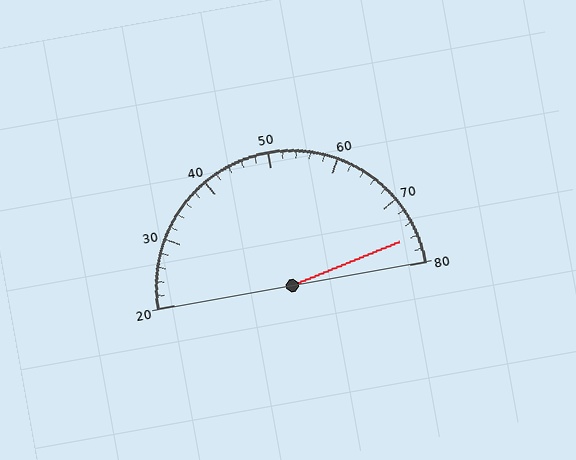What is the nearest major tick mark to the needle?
The nearest major tick mark is 80.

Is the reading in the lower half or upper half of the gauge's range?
The reading is in the upper half of the range (20 to 80).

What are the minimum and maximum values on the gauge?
The gauge ranges from 20 to 80.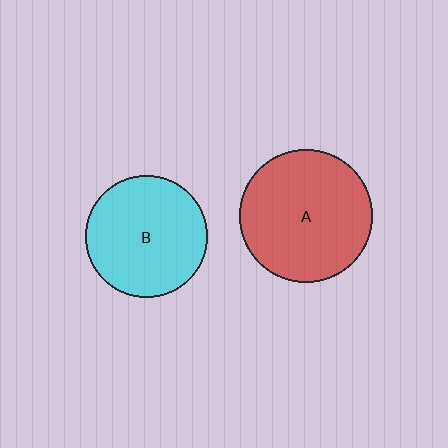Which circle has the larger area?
Circle A (red).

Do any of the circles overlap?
No, none of the circles overlap.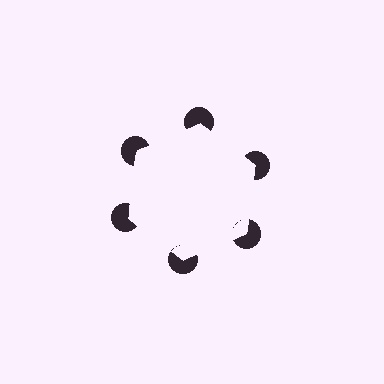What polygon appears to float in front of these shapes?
An illusory hexagon — its edges are inferred from the aligned wedge cuts in the pac-man discs, not physically drawn.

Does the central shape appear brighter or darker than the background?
It typically appears slightly brighter than the background, even though no actual brightness change is drawn.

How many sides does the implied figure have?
6 sides.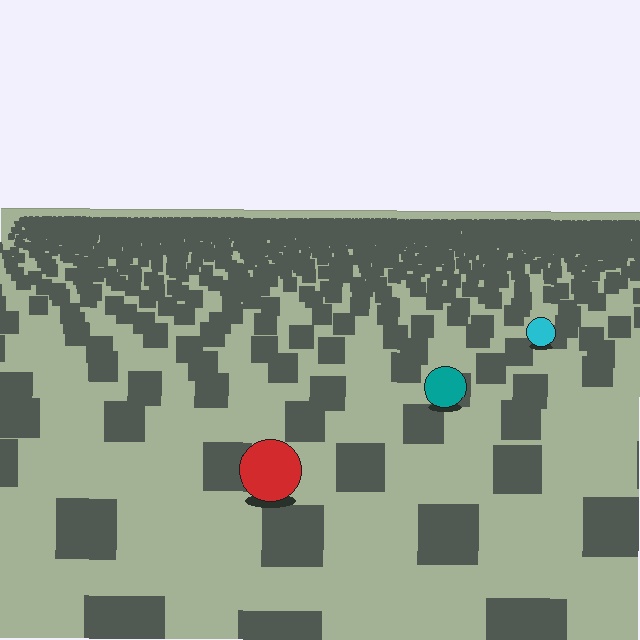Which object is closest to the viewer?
The red circle is closest. The texture marks near it are larger and more spread out.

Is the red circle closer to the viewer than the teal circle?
Yes. The red circle is closer — you can tell from the texture gradient: the ground texture is coarser near it.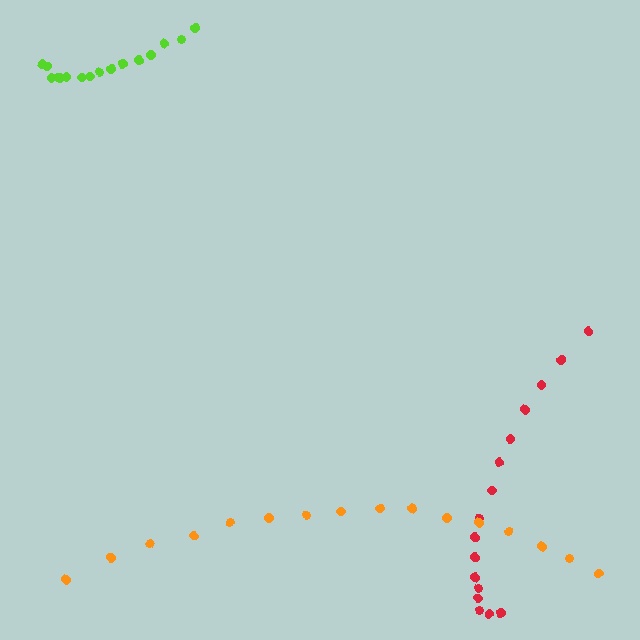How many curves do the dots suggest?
There are 3 distinct paths.